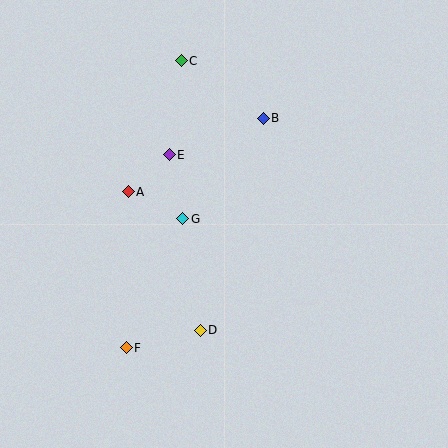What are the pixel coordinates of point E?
Point E is at (169, 155).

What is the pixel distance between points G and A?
The distance between G and A is 60 pixels.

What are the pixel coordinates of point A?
Point A is at (128, 192).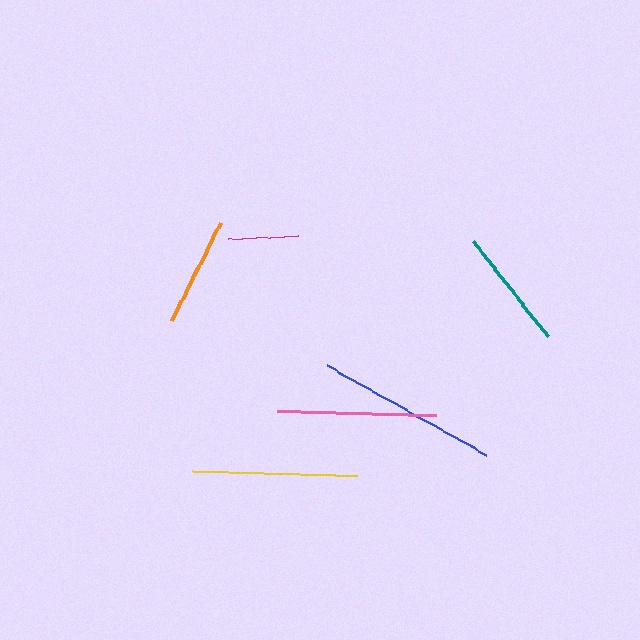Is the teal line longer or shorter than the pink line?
The pink line is longer than the teal line.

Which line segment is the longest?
The blue line is the longest at approximately 183 pixels.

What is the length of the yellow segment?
The yellow segment is approximately 165 pixels long.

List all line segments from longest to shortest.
From longest to shortest: blue, yellow, pink, teal, orange, magenta.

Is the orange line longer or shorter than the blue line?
The blue line is longer than the orange line.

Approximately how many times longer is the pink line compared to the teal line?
The pink line is approximately 1.3 times the length of the teal line.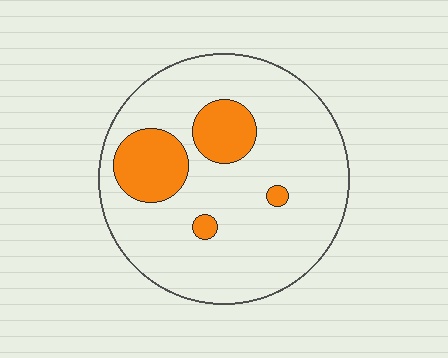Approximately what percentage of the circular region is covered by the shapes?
Approximately 15%.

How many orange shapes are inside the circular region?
4.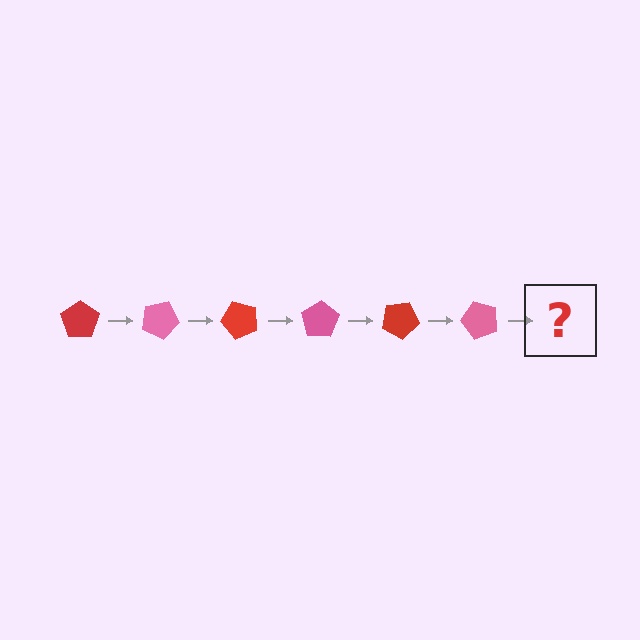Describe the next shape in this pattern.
It should be a red pentagon, rotated 150 degrees from the start.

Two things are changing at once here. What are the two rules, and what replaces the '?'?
The two rules are that it rotates 25 degrees each step and the color cycles through red and pink. The '?' should be a red pentagon, rotated 150 degrees from the start.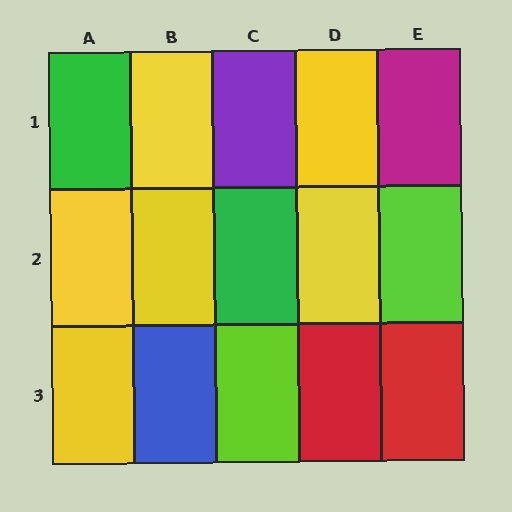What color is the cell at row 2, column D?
Yellow.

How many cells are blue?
1 cell is blue.